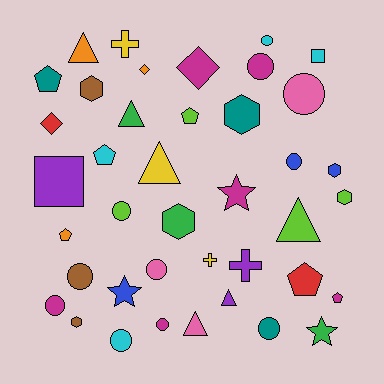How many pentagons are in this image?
There are 6 pentagons.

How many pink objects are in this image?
There are 3 pink objects.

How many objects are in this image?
There are 40 objects.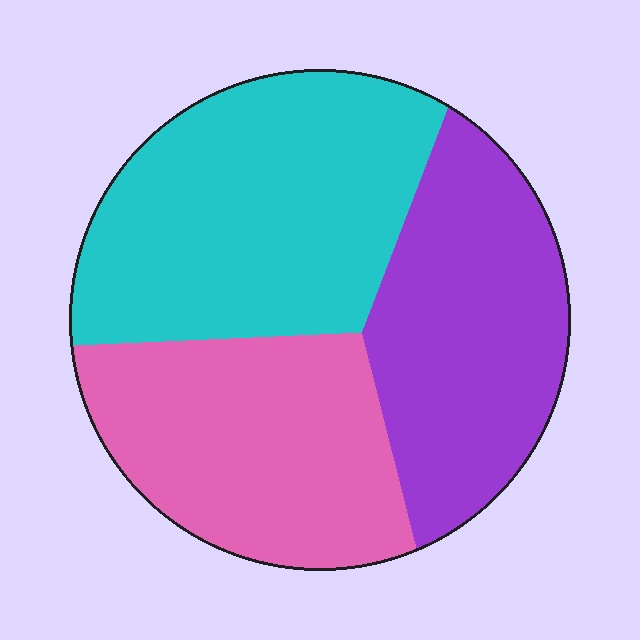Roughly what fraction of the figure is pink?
Pink takes up about one third (1/3) of the figure.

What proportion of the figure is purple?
Purple takes up between a sixth and a third of the figure.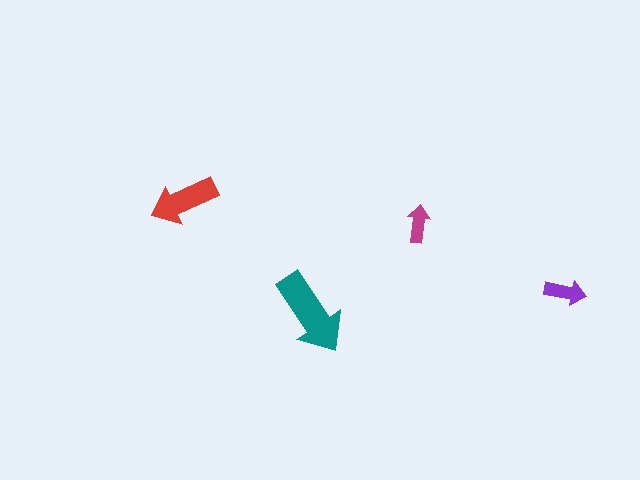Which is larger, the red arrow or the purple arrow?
The red one.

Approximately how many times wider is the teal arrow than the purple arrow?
About 2 times wider.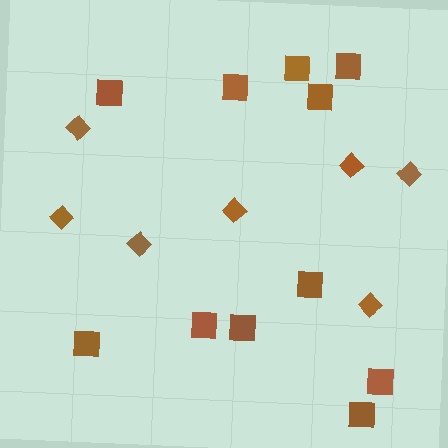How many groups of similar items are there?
There are 2 groups: one group of squares (11) and one group of diamonds (7).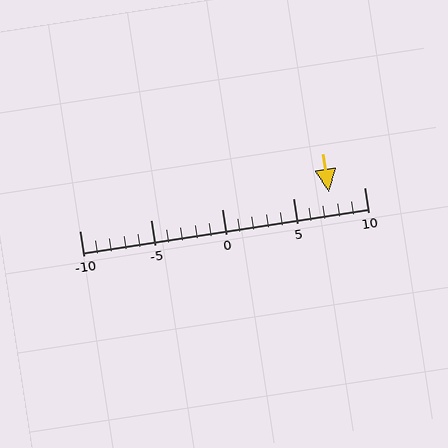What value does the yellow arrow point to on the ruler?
The yellow arrow points to approximately 8.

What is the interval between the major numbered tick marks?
The major tick marks are spaced 5 units apart.